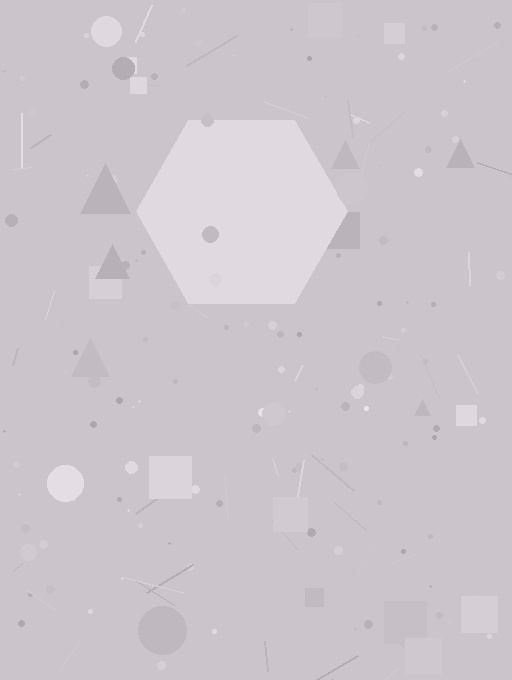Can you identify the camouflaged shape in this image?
The camouflaged shape is a hexagon.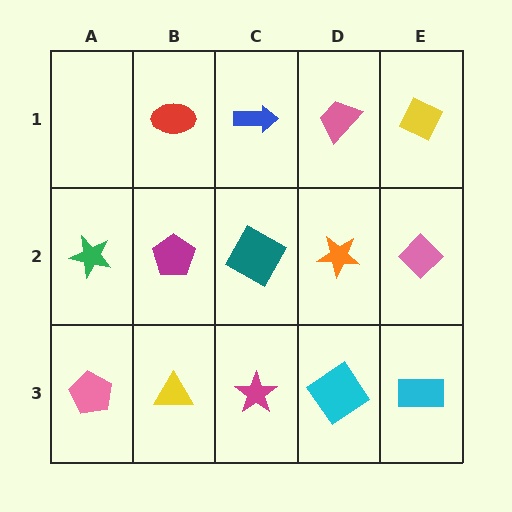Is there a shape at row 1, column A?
No, that cell is empty.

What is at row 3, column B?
A yellow triangle.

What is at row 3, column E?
A cyan rectangle.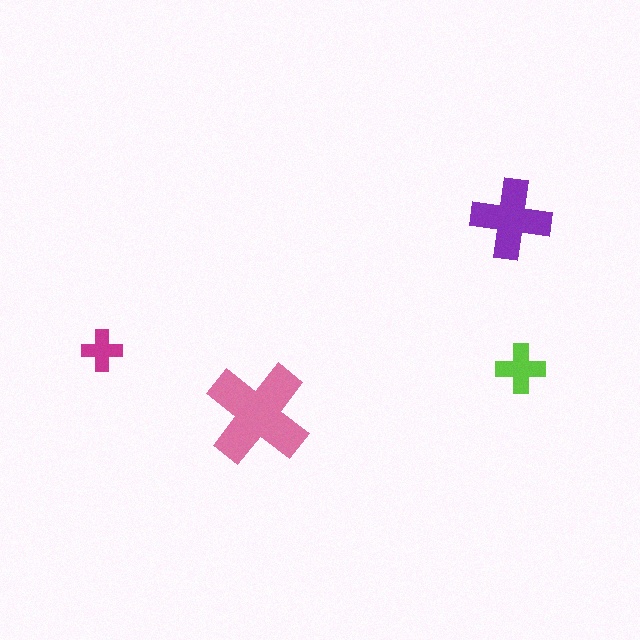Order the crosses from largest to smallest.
the pink one, the purple one, the lime one, the magenta one.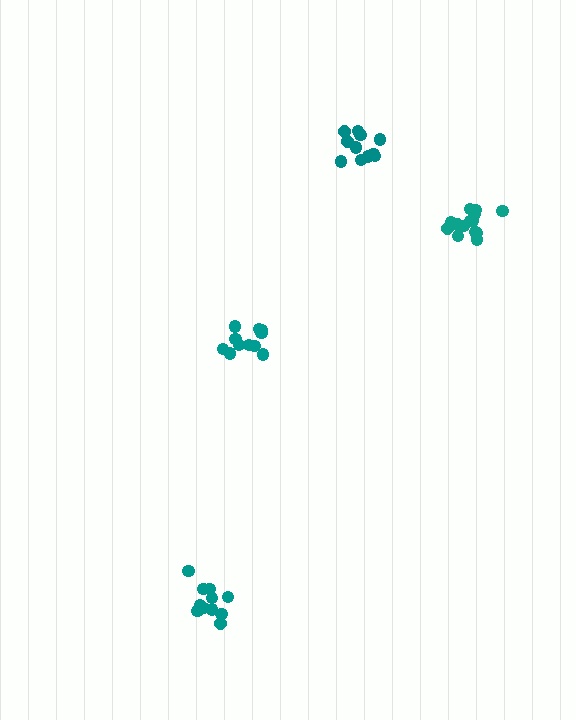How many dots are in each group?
Group 1: 11 dots, Group 2: 11 dots, Group 3: 14 dots, Group 4: 11 dots (47 total).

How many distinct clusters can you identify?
There are 4 distinct clusters.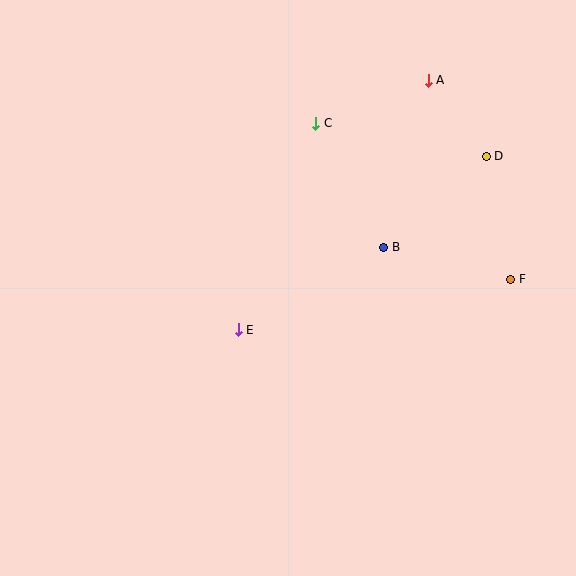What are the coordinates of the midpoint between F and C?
The midpoint between F and C is at (413, 201).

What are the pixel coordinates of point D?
Point D is at (486, 156).